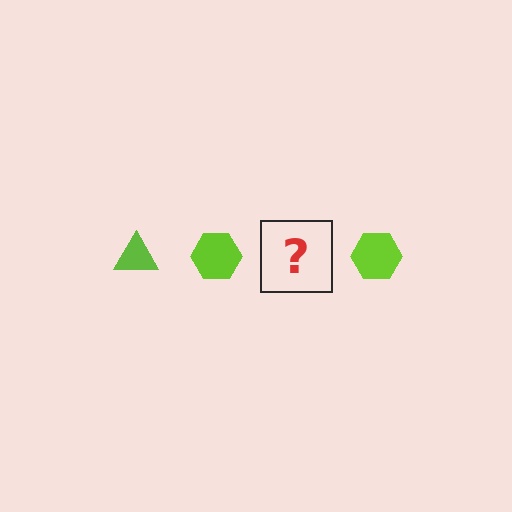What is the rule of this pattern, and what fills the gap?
The rule is that the pattern cycles through triangle, hexagon shapes in lime. The gap should be filled with a lime triangle.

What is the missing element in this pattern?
The missing element is a lime triangle.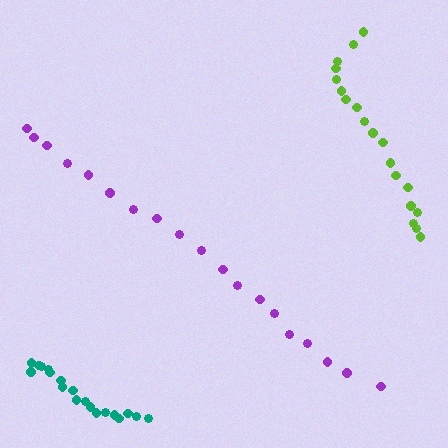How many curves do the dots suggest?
There are 3 distinct paths.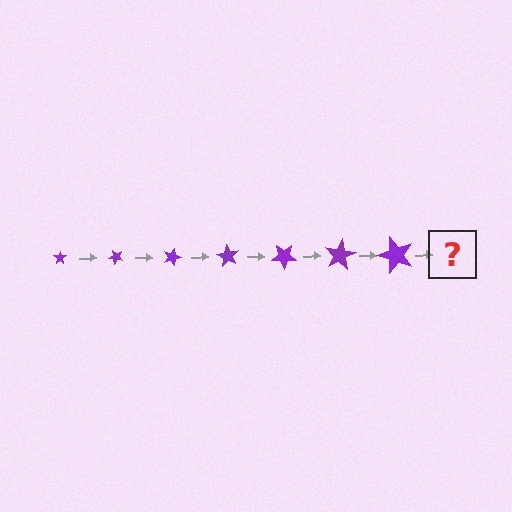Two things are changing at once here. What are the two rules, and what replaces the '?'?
The two rules are that the star grows larger each step and it rotates 45 degrees each step. The '?' should be a star, larger than the previous one and rotated 315 degrees from the start.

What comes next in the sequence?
The next element should be a star, larger than the previous one and rotated 315 degrees from the start.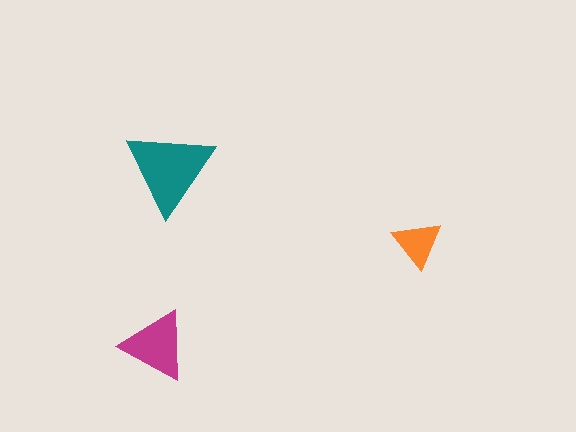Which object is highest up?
The teal triangle is topmost.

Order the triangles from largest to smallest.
the teal one, the magenta one, the orange one.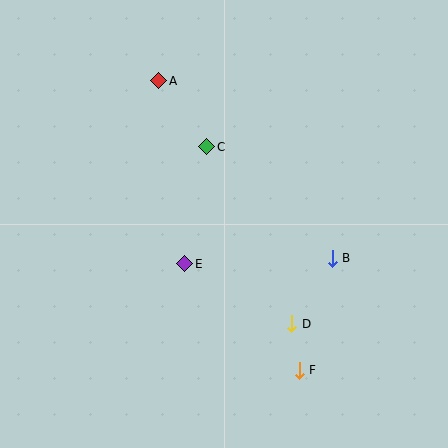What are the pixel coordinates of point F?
Point F is at (299, 370).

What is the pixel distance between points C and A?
The distance between C and A is 82 pixels.